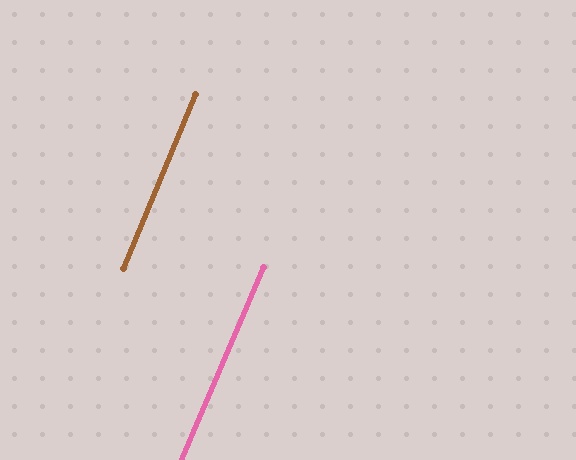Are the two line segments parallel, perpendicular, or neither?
Parallel — their directions differ by only 0.5°.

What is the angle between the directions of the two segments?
Approximately 1 degree.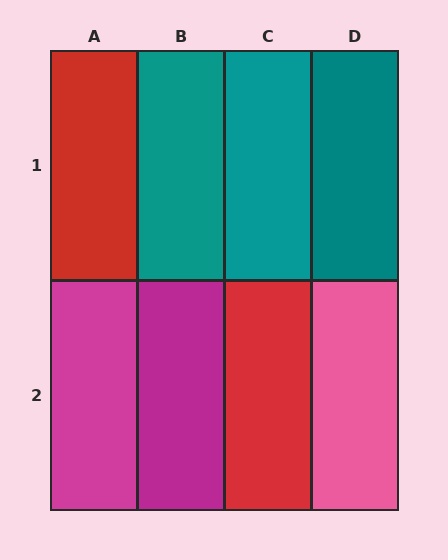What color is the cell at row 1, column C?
Teal.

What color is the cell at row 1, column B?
Teal.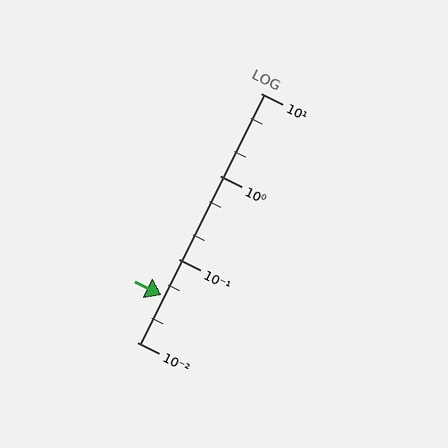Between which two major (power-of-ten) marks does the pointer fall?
The pointer is between 0.01 and 0.1.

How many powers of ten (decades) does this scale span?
The scale spans 3 decades, from 0.01 to 10.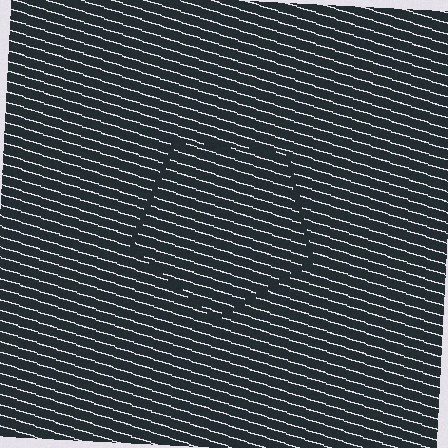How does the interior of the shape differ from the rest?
The interior of the shape contains the same grating, shifted by half a period — the contour is defined by the phase discontinuity where line-ends from the inner and outer gratings abut.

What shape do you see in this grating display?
An illusory pentagon. The interior of the shape contains the same grating, shifted by half a period — the contour is defined by the phase discontinuity where line-ends from the inner and outer gratings abut.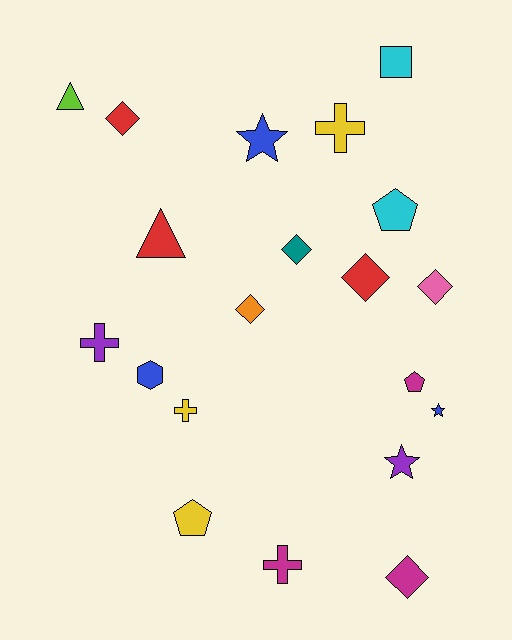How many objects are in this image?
There are 20 objects.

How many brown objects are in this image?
There are no brown objects.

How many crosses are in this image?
There are 4 crosses.